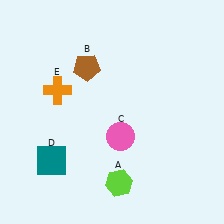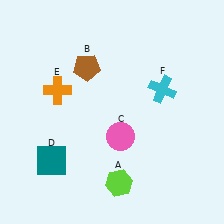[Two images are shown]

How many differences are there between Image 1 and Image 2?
There is 1 difference between the two images.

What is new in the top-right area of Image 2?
A cyan cross (F) was added in the top-right area of Image 2.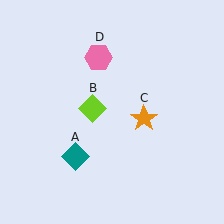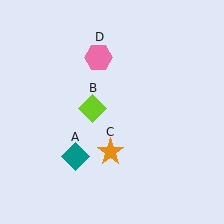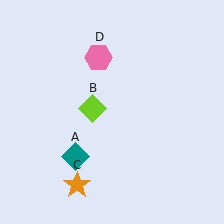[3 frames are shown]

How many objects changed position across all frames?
1 object changed position: orange star (object C).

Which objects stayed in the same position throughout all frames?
Teal diamond (object A) and lime diamond (object B) and pink hexagon (object D) remained stationary.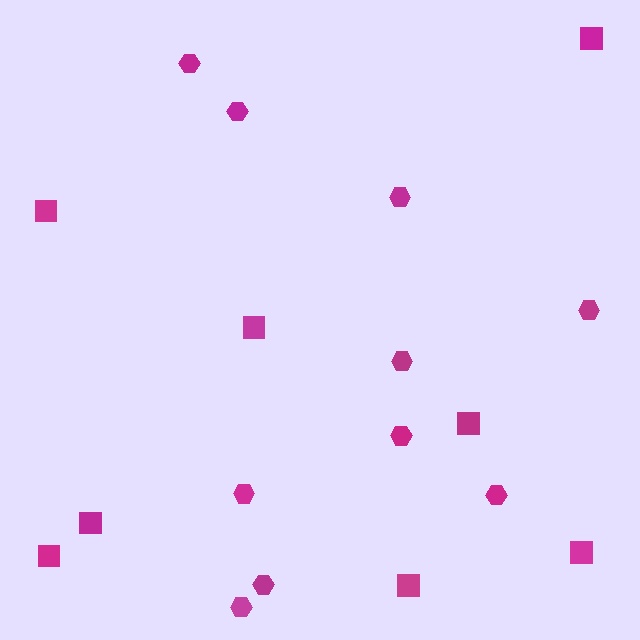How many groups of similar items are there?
There are 2 groups: one group of squares (8) and one group of hexagons (10).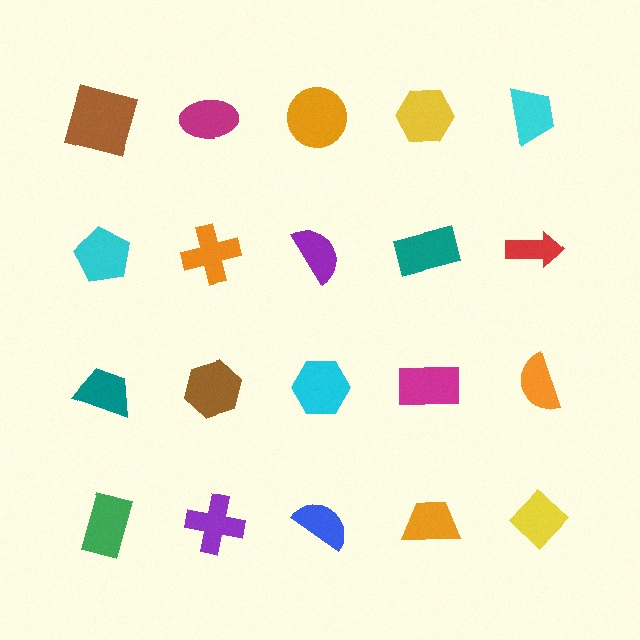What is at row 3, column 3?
A cyan hexagon.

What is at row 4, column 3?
A blue semicircle.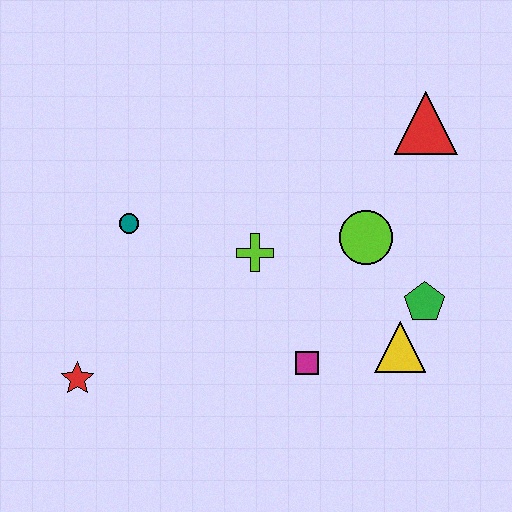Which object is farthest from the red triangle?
The red star is farthest from the red triangle.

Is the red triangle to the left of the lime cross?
No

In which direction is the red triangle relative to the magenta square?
The red triangle is above the magenta square.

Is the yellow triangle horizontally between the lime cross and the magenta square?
No